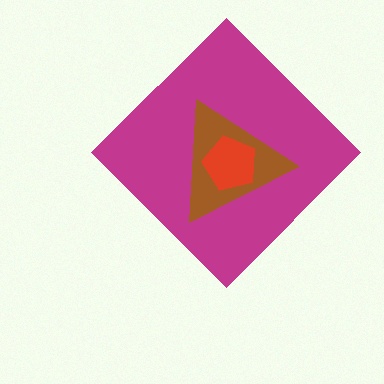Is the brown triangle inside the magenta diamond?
Yes.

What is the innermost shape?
The red pentagon.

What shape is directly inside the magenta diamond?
The brown triangle.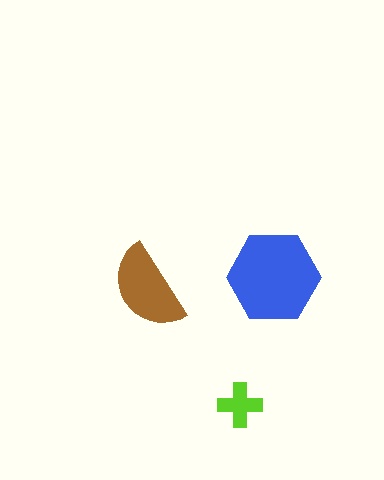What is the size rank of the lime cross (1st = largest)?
3rd.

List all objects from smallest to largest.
The lime cross, the brown semicircle, the blue hexagon.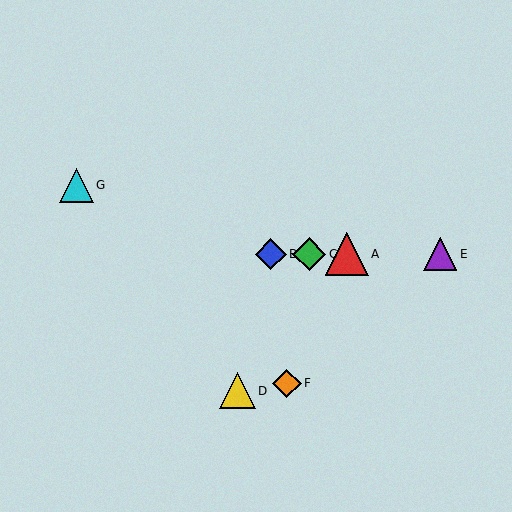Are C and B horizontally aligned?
Yes, both are at y≈254.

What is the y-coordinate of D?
Object D is at y≈391.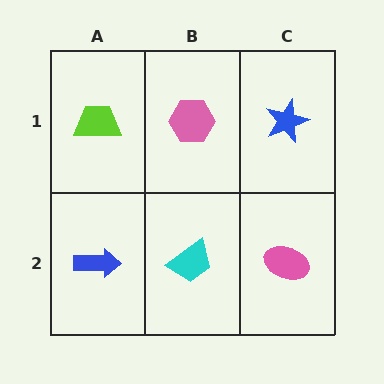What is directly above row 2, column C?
A blue star.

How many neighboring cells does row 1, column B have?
3.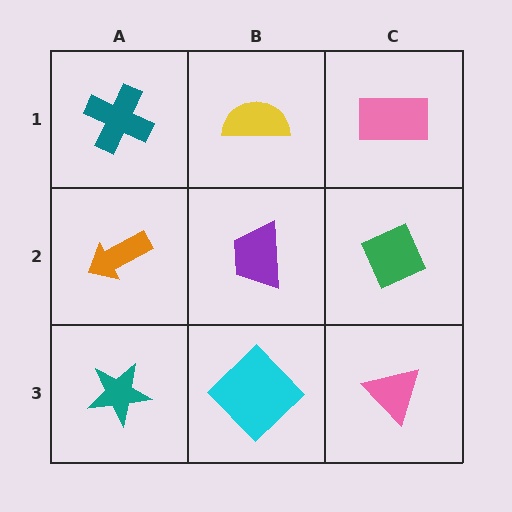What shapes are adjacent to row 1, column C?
A green diamond (row 2, column C), a yellow semicircle (row 1, column B).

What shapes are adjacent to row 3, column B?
A purple trapezoid (row 2, column B), a teal star (row 3, column A), a pink triangle (row 3, column C).